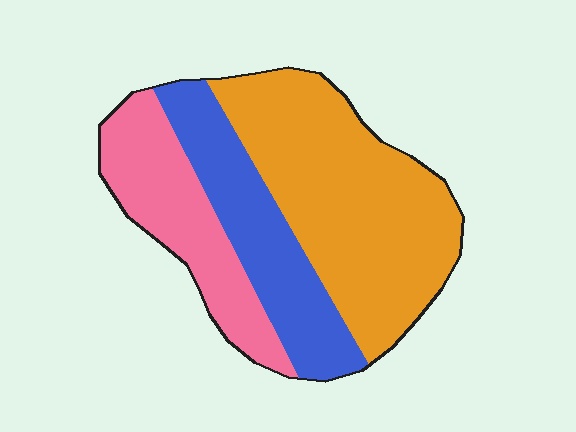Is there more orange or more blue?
Orange.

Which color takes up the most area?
Orange, at roughly 50%.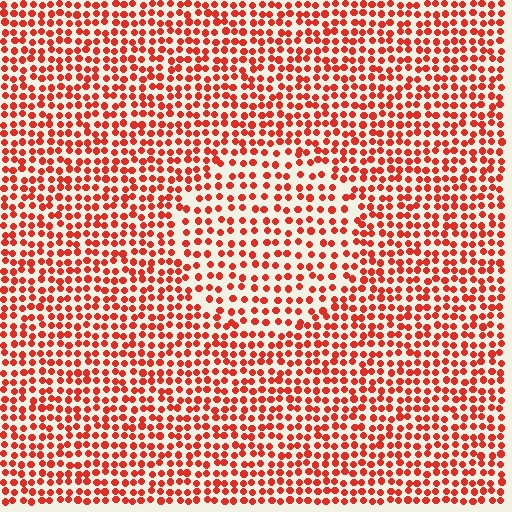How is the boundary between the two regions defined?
The boundary is defined by a change in element density (approximately 1.5x ratio). All elements are the same color, size, and shape.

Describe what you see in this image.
The image contains small red elements arranged at two different densities. A circle-shaped region is visible where the elements are less densely packed than the surrounding area.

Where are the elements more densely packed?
The elements are more densely packed outside the circle boundary.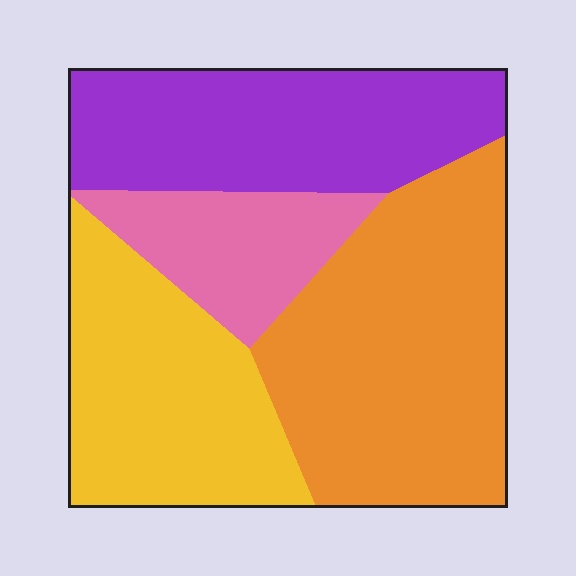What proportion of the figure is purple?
Purple covers roughly 25% of the figure.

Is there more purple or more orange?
Orange.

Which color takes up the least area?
Pink, at roughly 15%.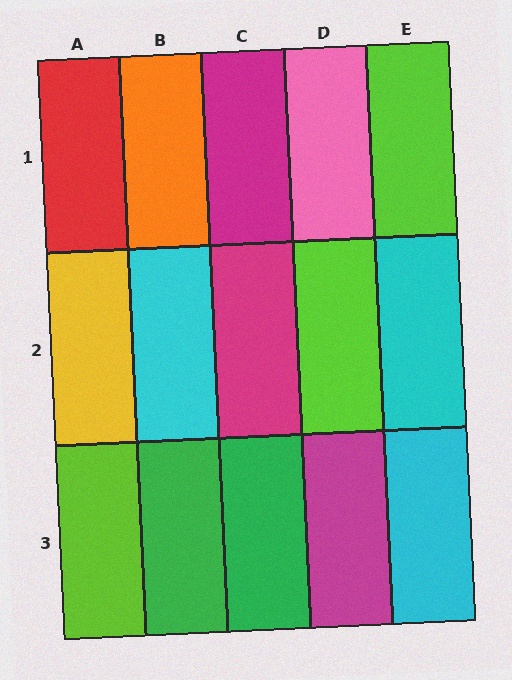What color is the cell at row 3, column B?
Green.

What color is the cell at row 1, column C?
Magenta.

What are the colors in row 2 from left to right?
Yellow, cyan, magenta, lime, cyan.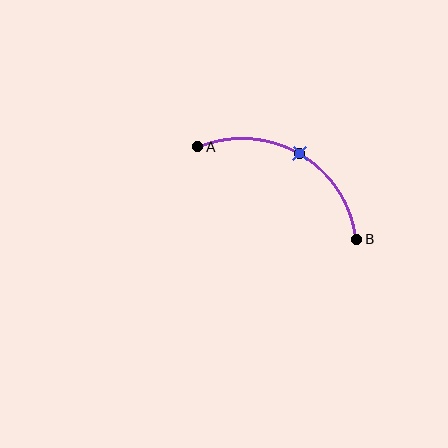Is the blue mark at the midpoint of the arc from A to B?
Yes. The blue mark lies on the arc at equal arc-length from both A and B — it is the arc midpoint.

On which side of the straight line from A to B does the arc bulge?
The arc bulges above the straight line connecting A and B.